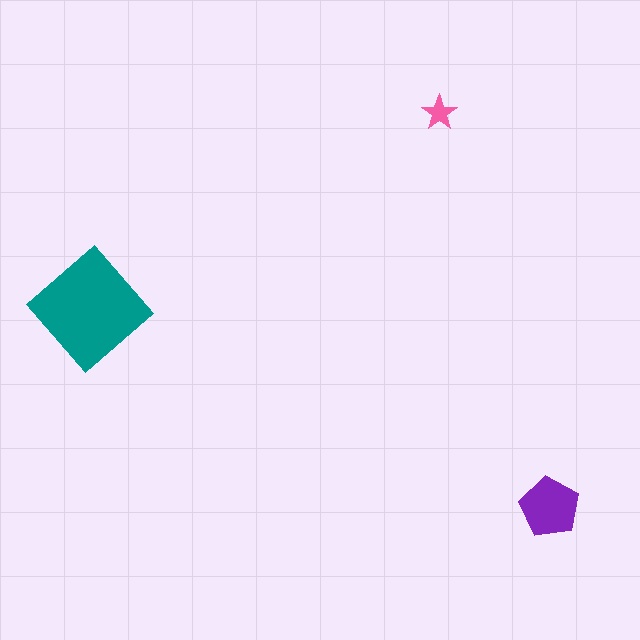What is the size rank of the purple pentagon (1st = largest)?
2nd.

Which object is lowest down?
The purple pentagon is bottommost.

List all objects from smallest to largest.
The pink star, the purple pentagon, the teal diamond.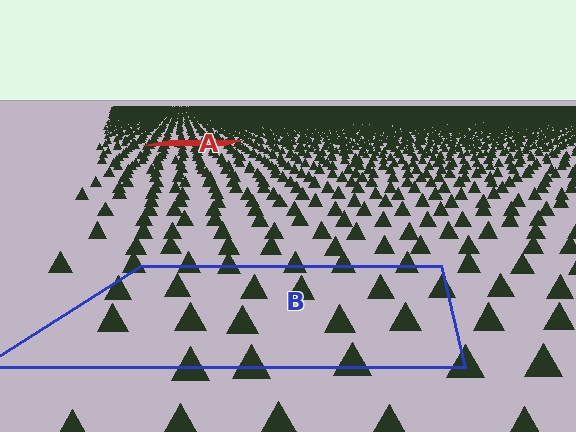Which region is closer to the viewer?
Region B is closer. The texture elements there are larger and more spread out.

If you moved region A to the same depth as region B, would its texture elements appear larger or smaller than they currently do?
They would appear larger. At a closer depth, the same texture elements are projected at a bigger on-screen size.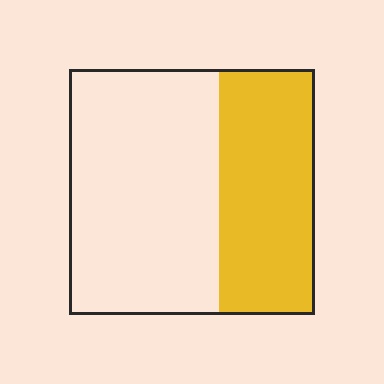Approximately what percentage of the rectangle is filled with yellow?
Approximately 40%.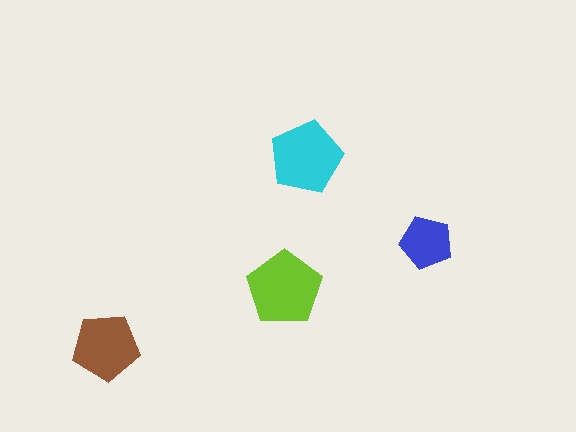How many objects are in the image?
There are 4 objects in the image.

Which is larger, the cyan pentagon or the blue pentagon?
The cyan one.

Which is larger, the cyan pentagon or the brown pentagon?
The cyan one.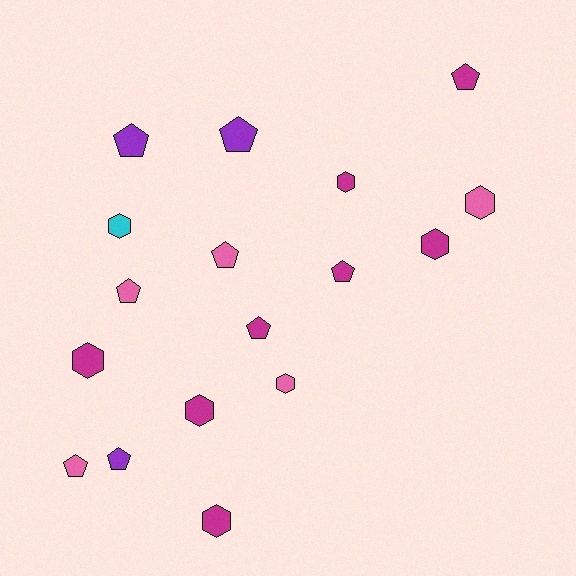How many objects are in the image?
There are 17 objects.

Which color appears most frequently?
Magenta, with 8 objects.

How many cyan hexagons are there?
There is 1 cyan hexagon.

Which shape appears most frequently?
Pentagon, with 9 objects.